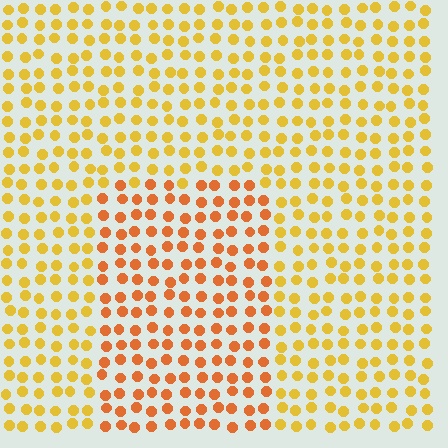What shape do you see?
I see a rectangle.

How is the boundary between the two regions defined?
The boundary is defined purely by a slight shift in hue (about 28 degrees). Spacing, size, and orientation are identical on both sides.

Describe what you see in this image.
The image is filled with small yellow elements in a uniform arrangement. A rectangle-shaped region is visible where the elements are tinted to a slightly different hue, forming a subtle color boundary.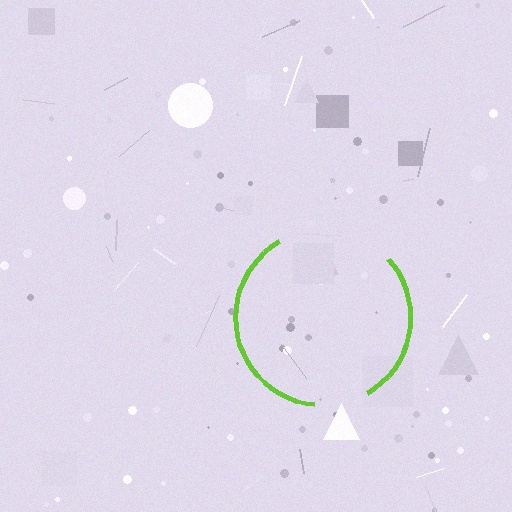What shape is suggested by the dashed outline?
The dashed outline suggests a circle.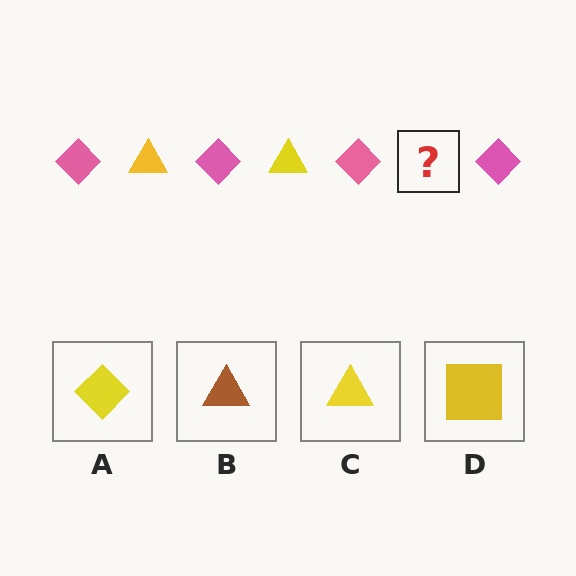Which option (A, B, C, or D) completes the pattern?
C.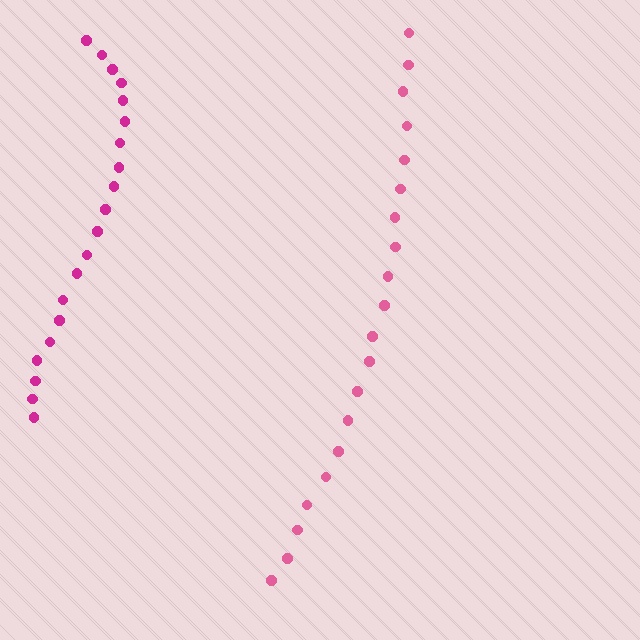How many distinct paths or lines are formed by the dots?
There are 2 distinct paths.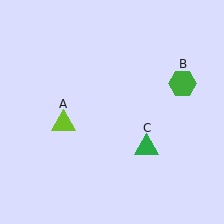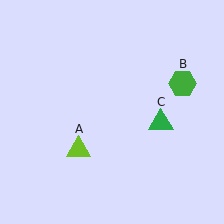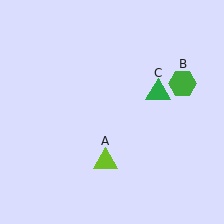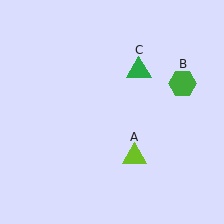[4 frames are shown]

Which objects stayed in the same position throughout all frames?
Green hexagon (object B) remained stationary.